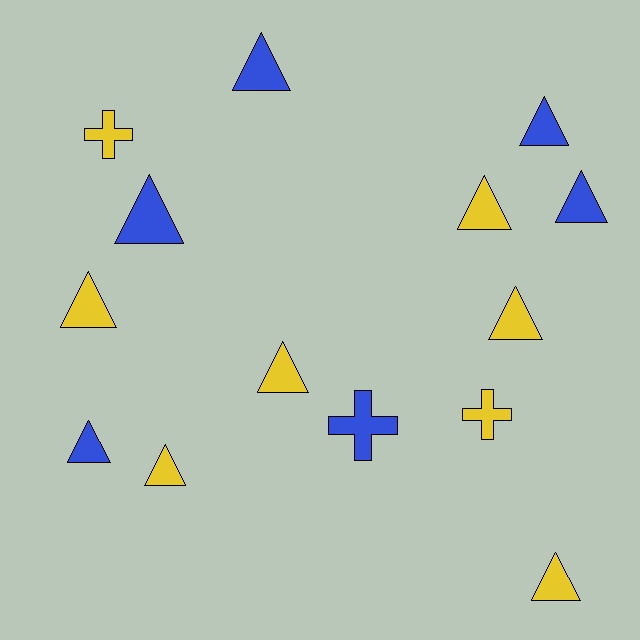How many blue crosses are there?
There is 1 blue cross.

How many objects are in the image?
There are 14 objects.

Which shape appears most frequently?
Triangle, with 11 objects.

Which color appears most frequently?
Yellow, with 8 objects.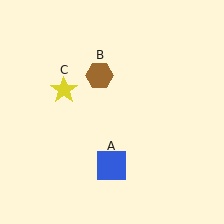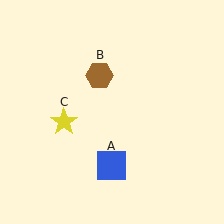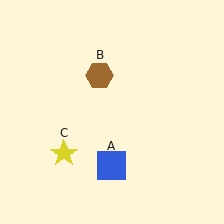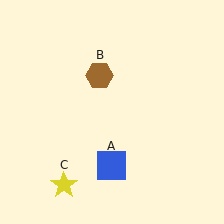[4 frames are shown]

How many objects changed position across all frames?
1 object changed position: yellow star (object C).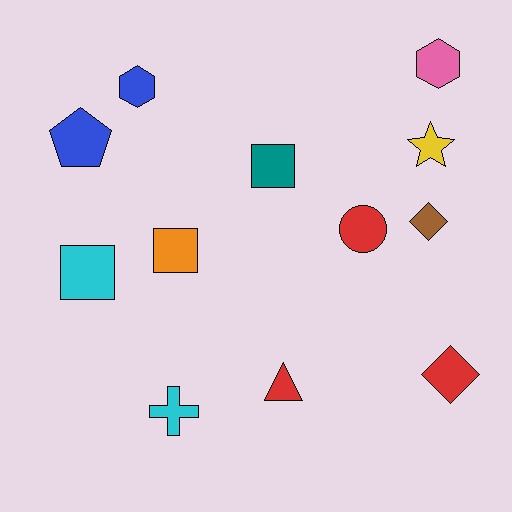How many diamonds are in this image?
There are 2 diamonds.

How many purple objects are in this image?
There are no purple objects.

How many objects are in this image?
There are 12 objects.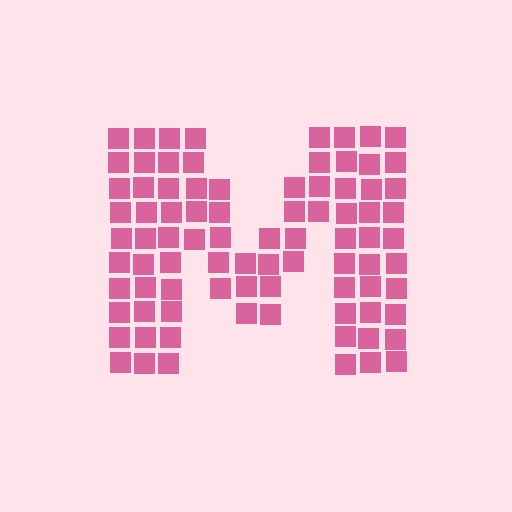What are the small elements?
The small elements are squares.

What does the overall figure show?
The overall figure shows the letter M.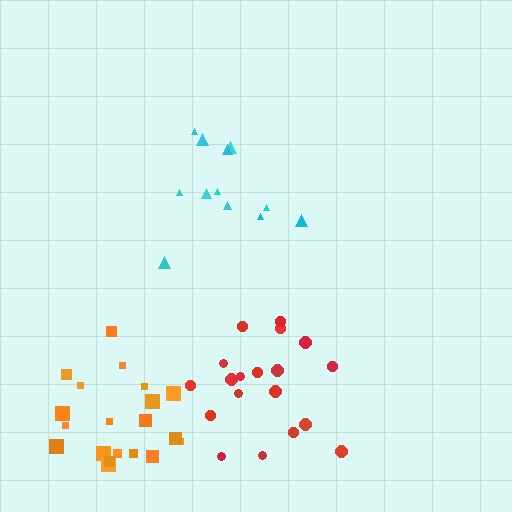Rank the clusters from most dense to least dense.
orange, red, cyan.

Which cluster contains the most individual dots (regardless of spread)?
Orange (20).